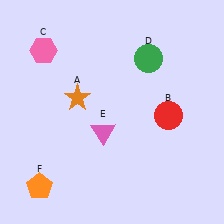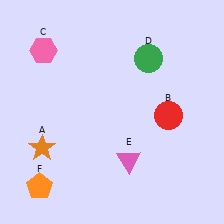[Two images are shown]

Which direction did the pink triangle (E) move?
The pink triangle (E) moved down.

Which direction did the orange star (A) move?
The orange star (A) moved down.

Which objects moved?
The objects that moved are: the orange star (A), the pink triangle (E).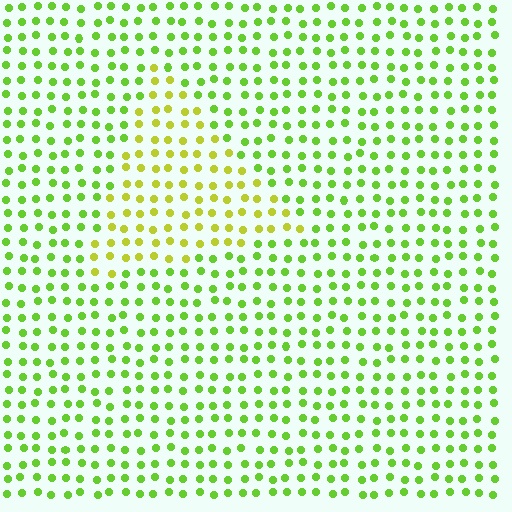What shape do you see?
I see a triangle.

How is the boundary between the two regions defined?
The boundary is defined purely by a slight shift in hue (about 32 degrees). Spacing, size, and orientation are identical on both sides.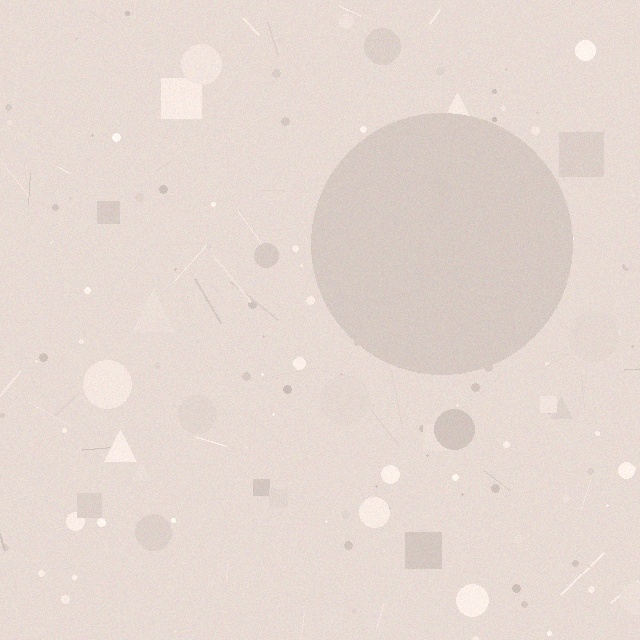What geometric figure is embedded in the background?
A circle is embedded in the background.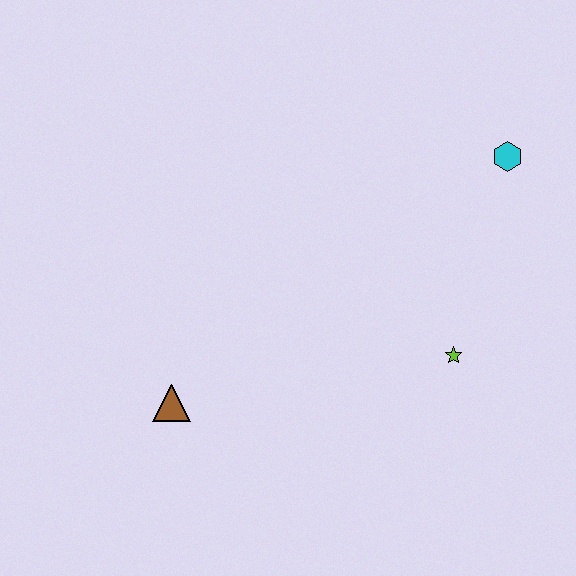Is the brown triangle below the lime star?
Yes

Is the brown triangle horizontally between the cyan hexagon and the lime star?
No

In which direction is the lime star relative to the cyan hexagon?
The lime star is below the cyan hexagon.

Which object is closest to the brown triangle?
The lime star is closest to the brown triangle.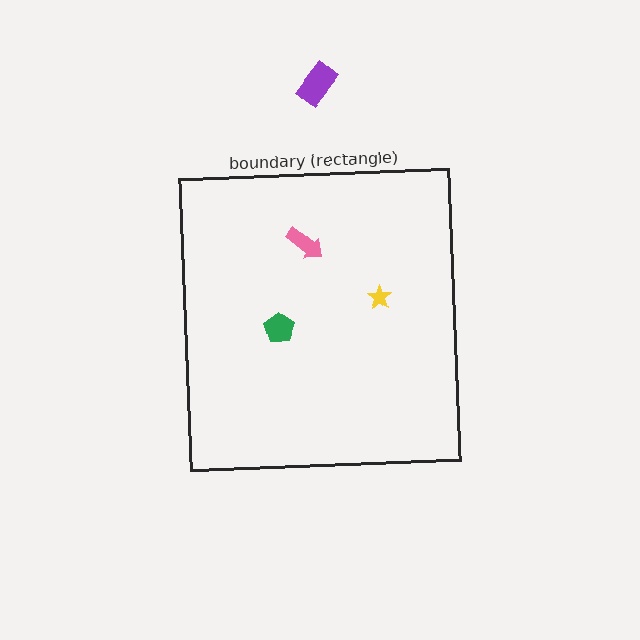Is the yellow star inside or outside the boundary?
Inside.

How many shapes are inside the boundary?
3 inside, 1 outside.